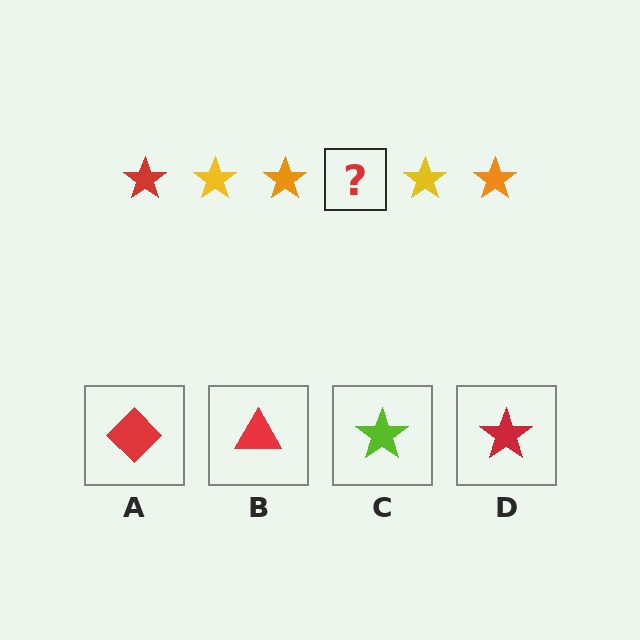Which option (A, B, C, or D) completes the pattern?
D.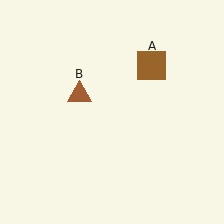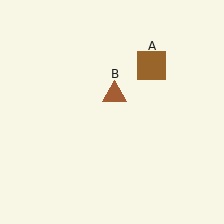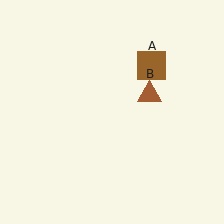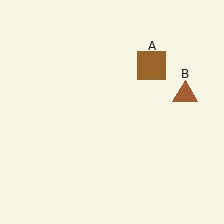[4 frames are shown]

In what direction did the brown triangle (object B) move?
The brown triangle (object B) moved right.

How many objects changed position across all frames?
1 object changed position: brown triangle (object B).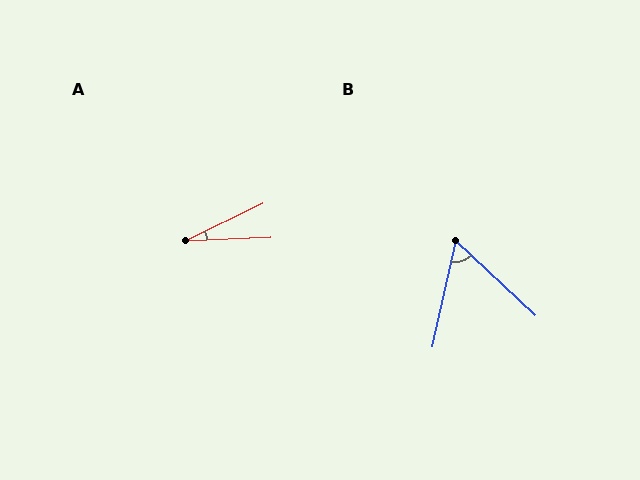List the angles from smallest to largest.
A (23°), B (60°).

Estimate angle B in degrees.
Approximately 60 degrees.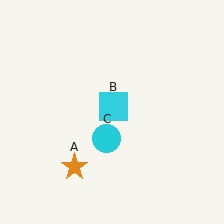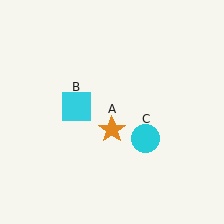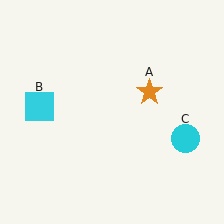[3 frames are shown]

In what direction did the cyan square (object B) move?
The cyan square (object B) moved left.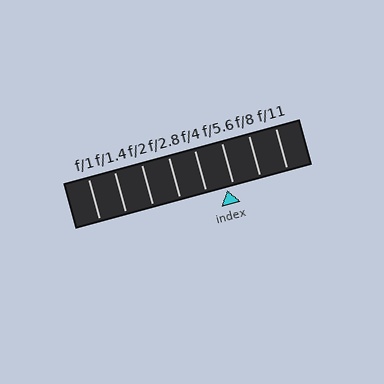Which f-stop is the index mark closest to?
The index mark is closest to f/5.6.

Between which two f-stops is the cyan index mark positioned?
The index mark is between f/4 and f/5.6.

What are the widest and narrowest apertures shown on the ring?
The widest aperture shown is f/1 and the narrowest is f/11.